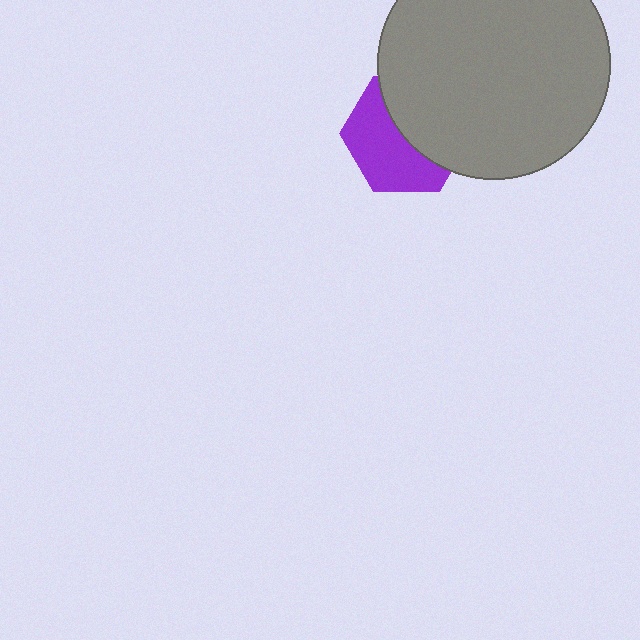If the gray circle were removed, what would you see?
You would see the complete purple hexagon.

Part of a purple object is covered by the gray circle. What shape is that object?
It is a hexagon.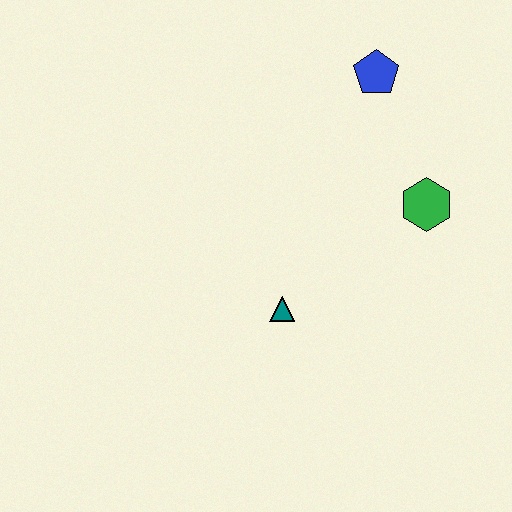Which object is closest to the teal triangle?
The green hexagon is closest to the teal triangle.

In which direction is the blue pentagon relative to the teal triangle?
The blue pentagon is above the teal triangle.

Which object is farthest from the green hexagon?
The teal triangle is farthest from the green hexagon.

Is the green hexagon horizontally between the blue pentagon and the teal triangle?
No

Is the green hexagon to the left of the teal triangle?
No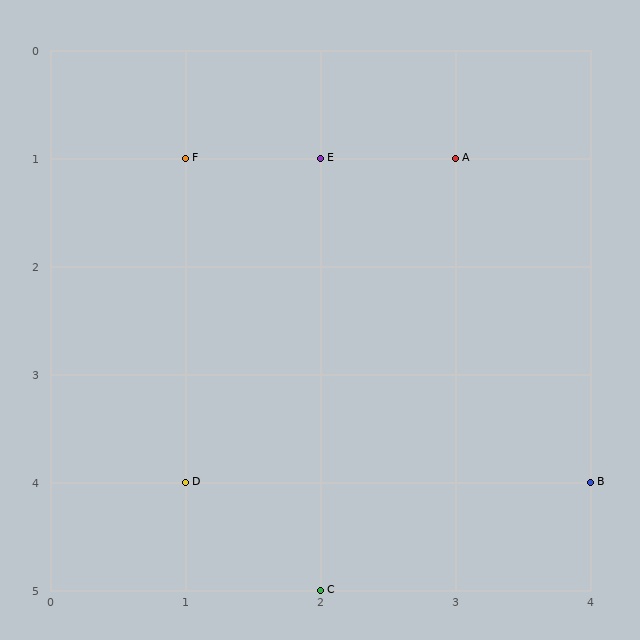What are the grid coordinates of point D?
Point D is at grid coordinates (1, 4).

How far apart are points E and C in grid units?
Points E and C are 4 rows apart.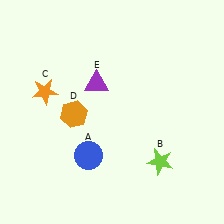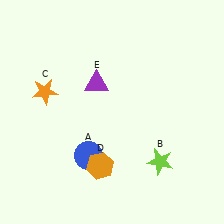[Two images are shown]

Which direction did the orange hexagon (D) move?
The orange hexagon (D) moved down.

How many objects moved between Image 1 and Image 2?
1 object moved between the two images.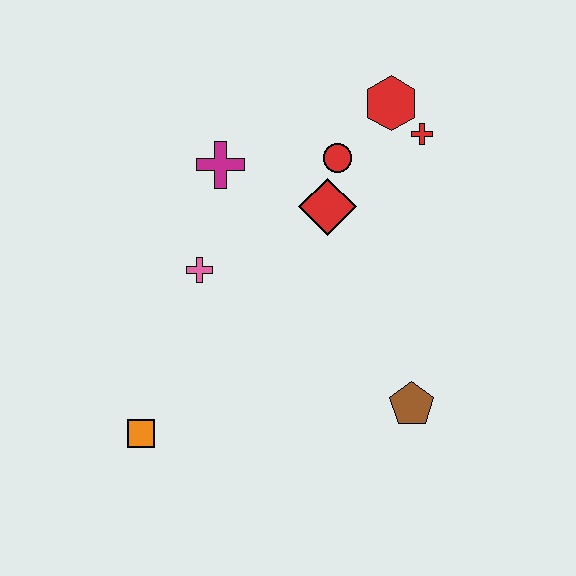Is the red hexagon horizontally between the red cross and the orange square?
Yes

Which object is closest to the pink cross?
The magenta cross is closest to the pink cross.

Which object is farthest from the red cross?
The orange square is farthest from the red cross.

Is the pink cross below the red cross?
Yes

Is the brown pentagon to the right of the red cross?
No